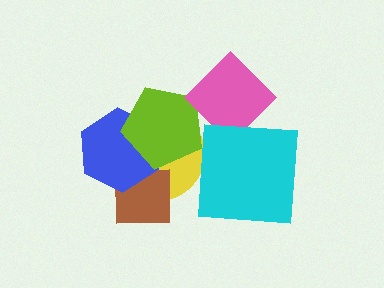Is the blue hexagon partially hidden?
Yes, it is partially covered by another shape.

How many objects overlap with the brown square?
3 objects overlap with the brown square.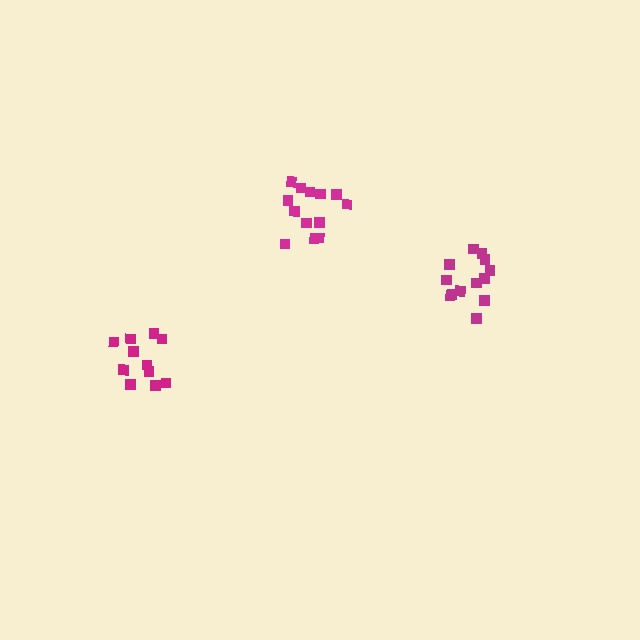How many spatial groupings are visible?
There are 3 spatial groupings.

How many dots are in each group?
Group 1: 13 dots, Group 2: 11 dots, Group 3: 13 dots (37 total).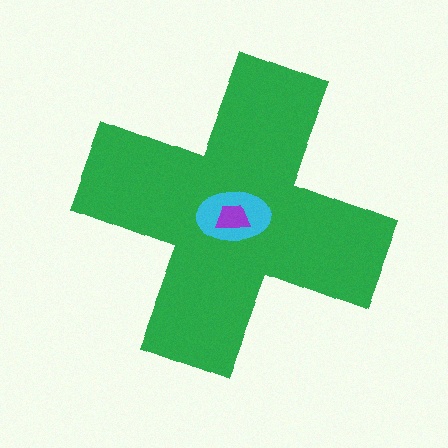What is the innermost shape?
The purple trapezoid.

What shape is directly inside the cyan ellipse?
The purple trapezoid.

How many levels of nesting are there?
3.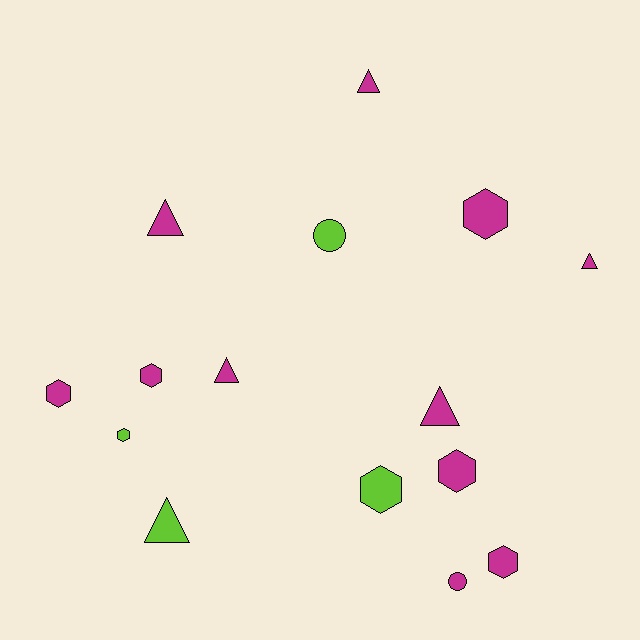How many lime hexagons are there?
There are 2 lime hexagons.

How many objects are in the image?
There are 15 objects.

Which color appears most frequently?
Magenta, with 11 objects.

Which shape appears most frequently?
Hexagon, with 7 objects.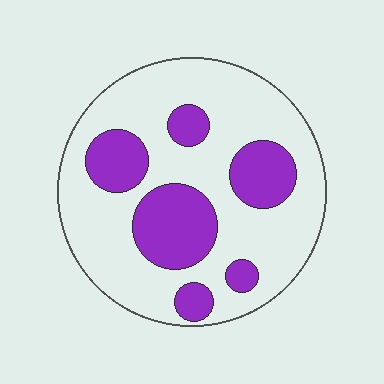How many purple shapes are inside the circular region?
6.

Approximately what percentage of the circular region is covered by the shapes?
Approximately 30%.